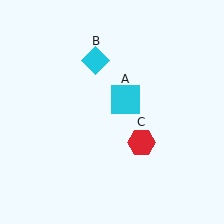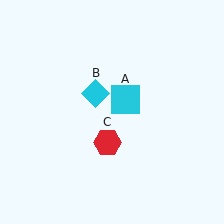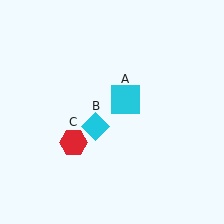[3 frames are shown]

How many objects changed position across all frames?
2 objects changed position: cyan diamond (object B), red hexagon (object C).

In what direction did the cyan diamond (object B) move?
The cyan diamond (object B) moved down.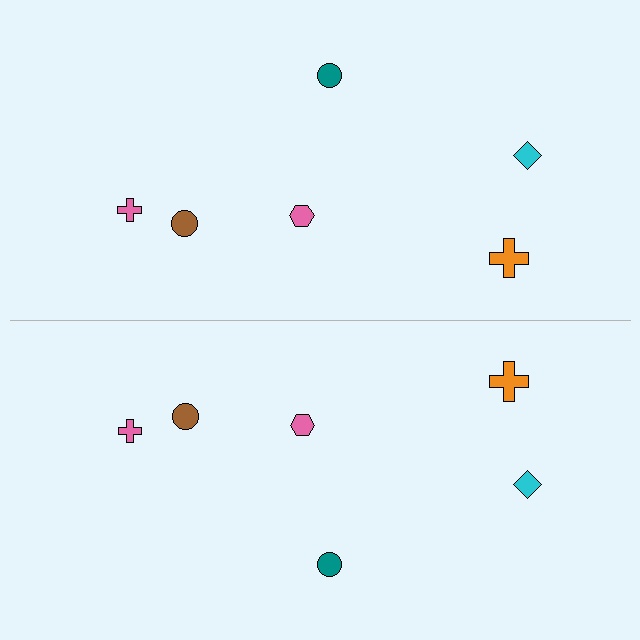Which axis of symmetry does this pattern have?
The pattern has a horizontal axis of symmetry running through the center of the image.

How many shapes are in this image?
There are 12 shapes in this image.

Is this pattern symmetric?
Yes, this pattern has bilateral (reflection) symmetry.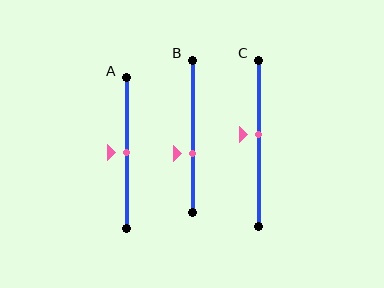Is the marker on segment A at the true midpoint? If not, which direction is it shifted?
Yes, the marker on segment A is at the true midpoint.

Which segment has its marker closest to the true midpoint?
Segment A has its marker closest to the true midpoint.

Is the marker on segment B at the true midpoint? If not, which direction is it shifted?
No, the marker on segment B is shifted downward by about 11% of the segment length.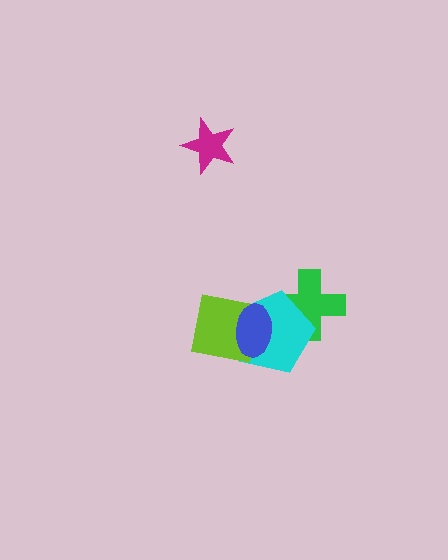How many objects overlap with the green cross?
1 object overlaps with the green cross.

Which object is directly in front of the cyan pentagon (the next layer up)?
The lime square is directly in front of the cyan pentagon.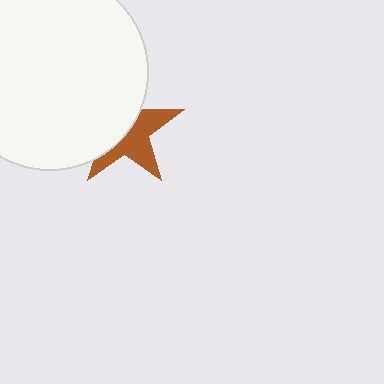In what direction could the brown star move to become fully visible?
The brown star could move right. That would shift it out from behind the white circle entirely.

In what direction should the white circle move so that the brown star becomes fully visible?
The white circle should move left. That is the shortest direction to clear the overlap and leave the brown star fully visible.